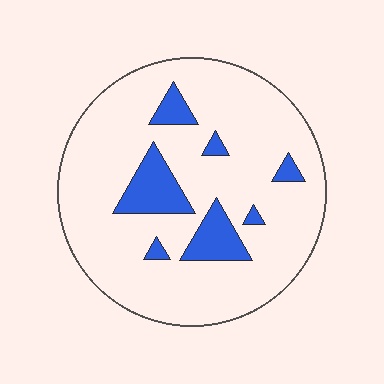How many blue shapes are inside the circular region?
7.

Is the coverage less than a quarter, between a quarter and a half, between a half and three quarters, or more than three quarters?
Less than a quarter.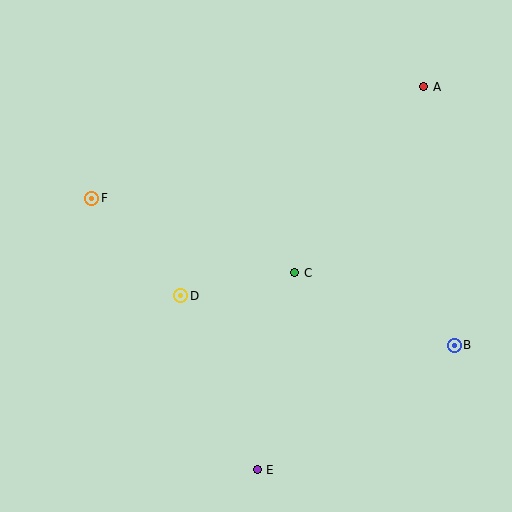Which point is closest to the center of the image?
Point C at (295, 273) is closest to the center.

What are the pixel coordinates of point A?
Point A is at (424, 87).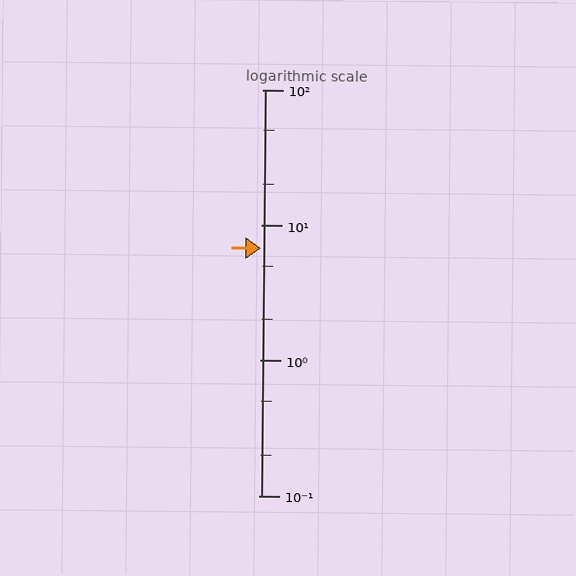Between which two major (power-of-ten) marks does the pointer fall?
The pointer is between 1 and 10.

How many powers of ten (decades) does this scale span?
The scale spans 3 decades, from 0.1 to 100.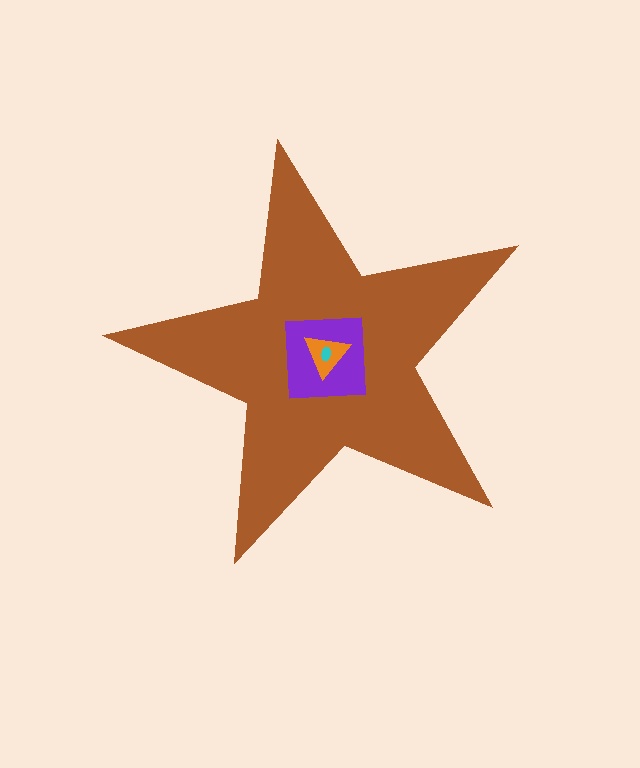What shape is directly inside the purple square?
The orange triangle.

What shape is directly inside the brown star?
The purple square.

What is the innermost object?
The cyan ellipse.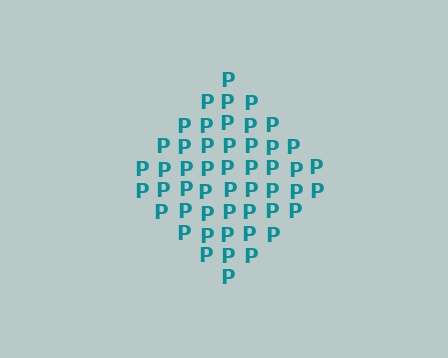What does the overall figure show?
The overall figure shows a diamond.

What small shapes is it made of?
It is made of small letter P's.